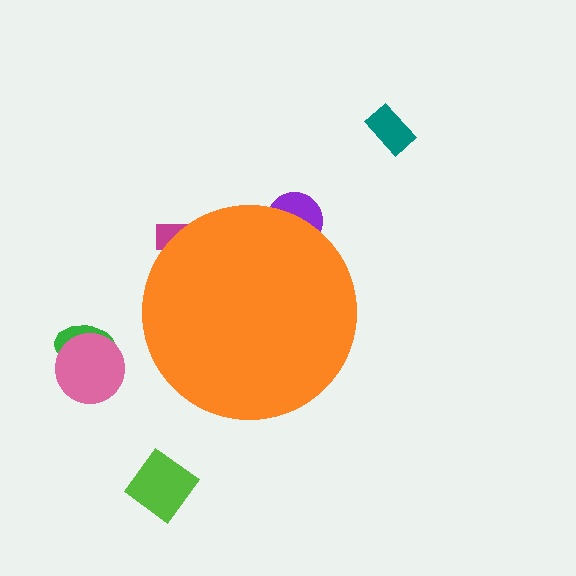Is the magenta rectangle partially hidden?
Yes, the magenta rectangle is partially hidden behind the orange circle.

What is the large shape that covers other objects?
An orange circle.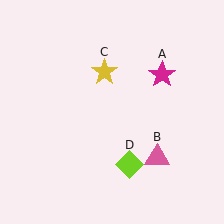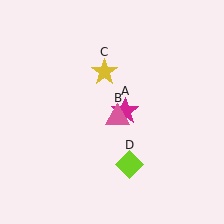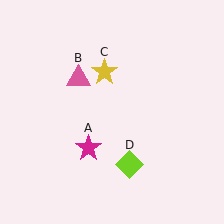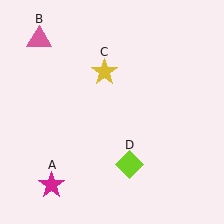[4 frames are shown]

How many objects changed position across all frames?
2 objects changed position: magenta star (object A), pink triangle (object B).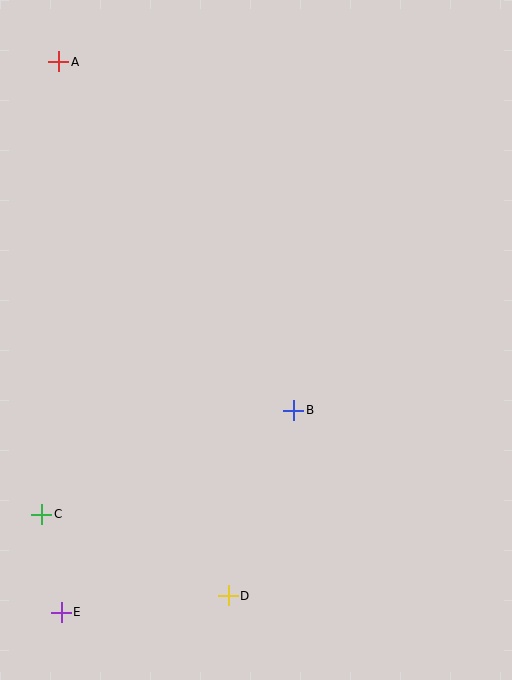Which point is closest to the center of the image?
Point B at (294, 410) is closest to the center.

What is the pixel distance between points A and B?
The distance between A and B is 420 pixels.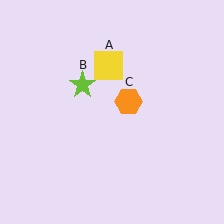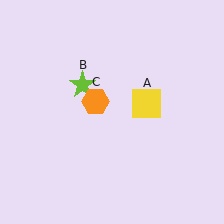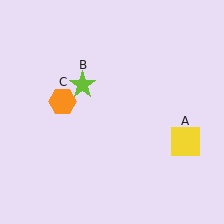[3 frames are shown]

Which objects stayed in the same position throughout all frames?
Lime star (object B) remained stationary.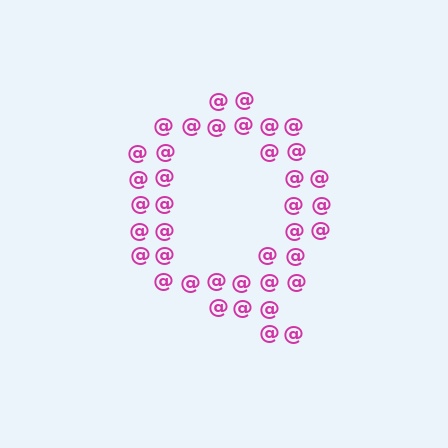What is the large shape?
The large shape is the letter Q.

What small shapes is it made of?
It is made of small at signs.